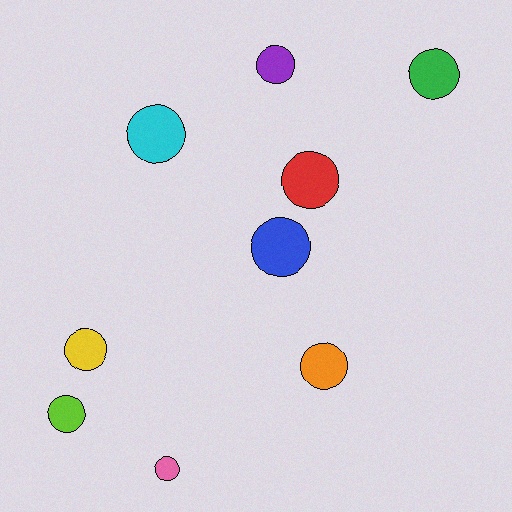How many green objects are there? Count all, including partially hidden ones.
There is 1 green object.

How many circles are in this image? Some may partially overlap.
There are 9 circles.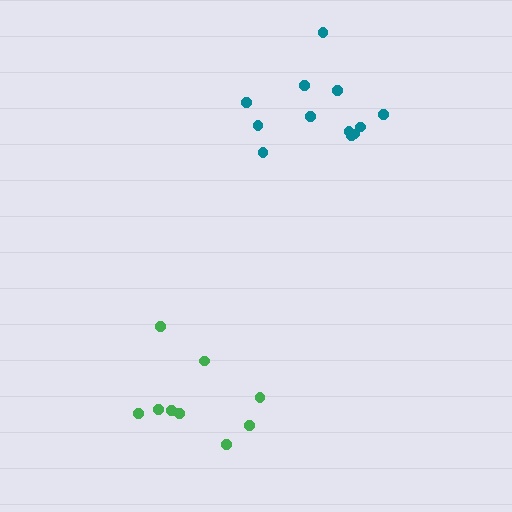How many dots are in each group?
Group 1: 12 dots, Group 2: 9 dots (21 total).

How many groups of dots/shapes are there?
There are 2 groups.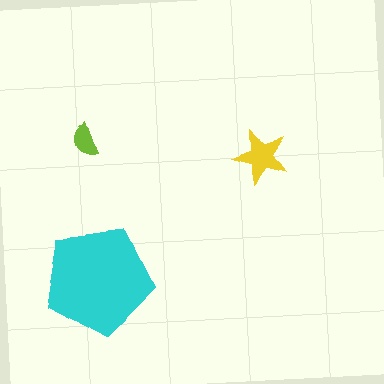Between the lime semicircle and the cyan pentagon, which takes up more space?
The cyan pentagon.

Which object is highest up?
The lime semicircle is topmost.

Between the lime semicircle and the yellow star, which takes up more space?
The yellow star.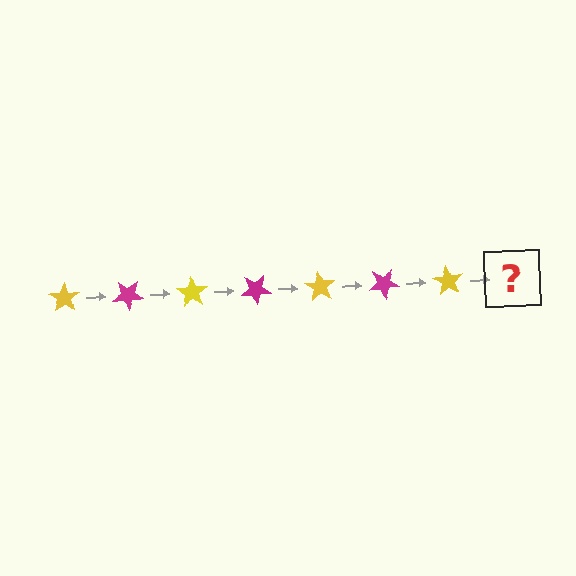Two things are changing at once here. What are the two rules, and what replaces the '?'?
The two rules are that it rotates 35 degrees each step and the color cycles through yellow and magenta. The '?' should be a magenta star, rotated 245 degrees from the start.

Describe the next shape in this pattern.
It should be a magenta star, rotated 245 degrees from the start.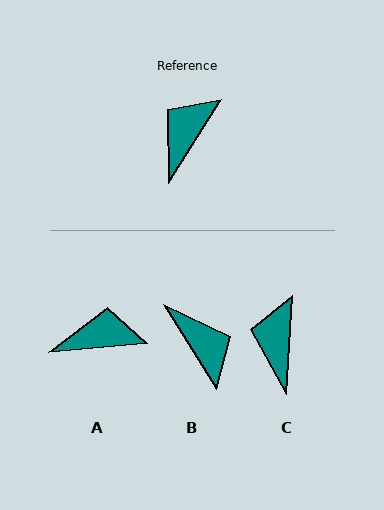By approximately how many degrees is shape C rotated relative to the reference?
Approximately 29 degrees counter-clockwise.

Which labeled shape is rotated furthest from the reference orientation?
B, about 116 degrees away.